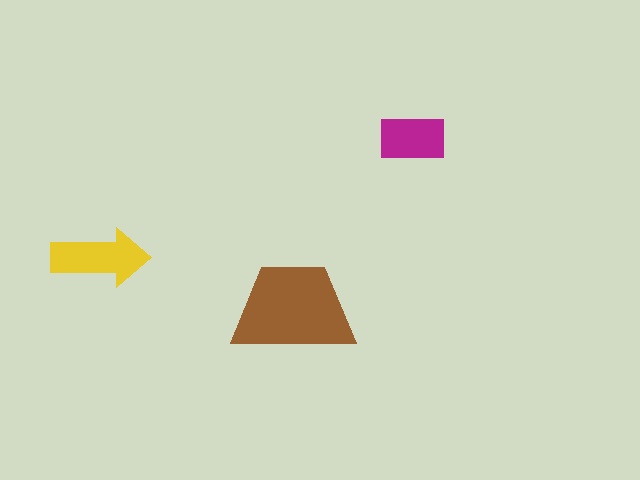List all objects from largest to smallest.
The brown trapezoid, the yellow arrow, the magenta rectangle.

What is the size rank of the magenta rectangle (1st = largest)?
3rd.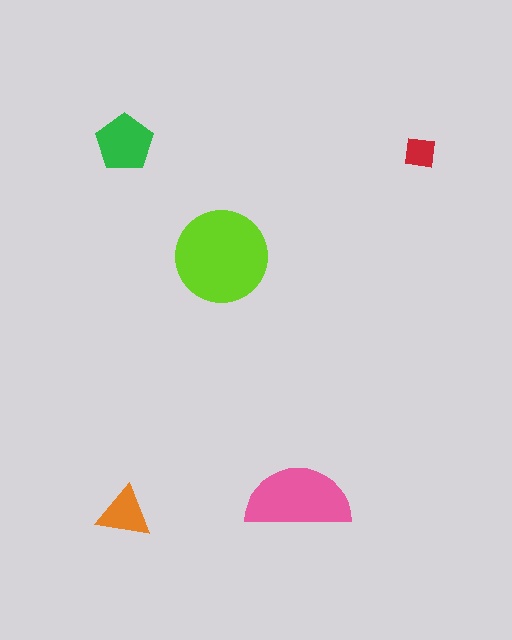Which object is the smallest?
The red square.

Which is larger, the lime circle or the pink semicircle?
The lime circle.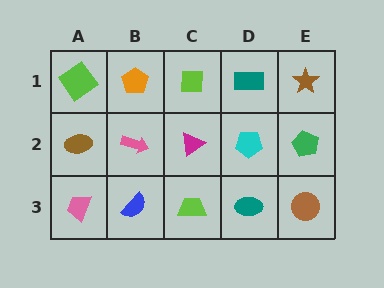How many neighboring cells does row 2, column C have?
4.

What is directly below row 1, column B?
A pink arrow.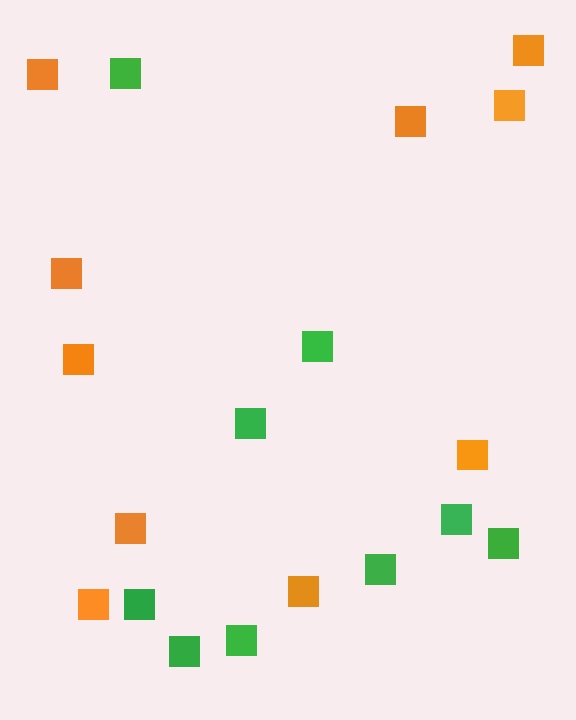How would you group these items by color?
There are 2 groups: one group of orange squares (10) and one group of green squares (9).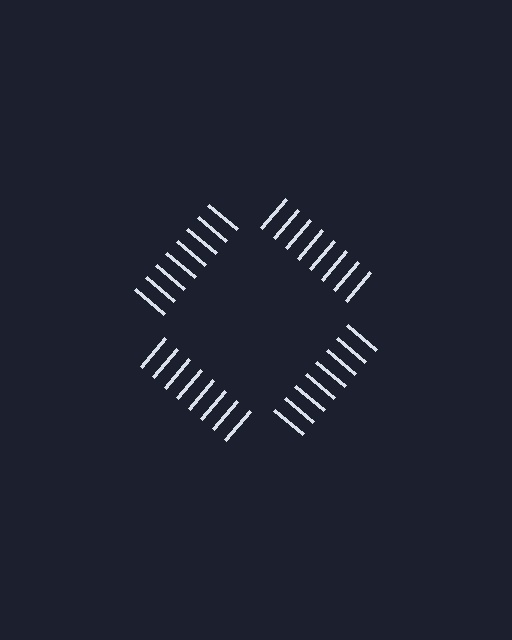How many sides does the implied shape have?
4 sides — the line-ends trace a square.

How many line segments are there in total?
32 — 8 along each of the 4 edges.